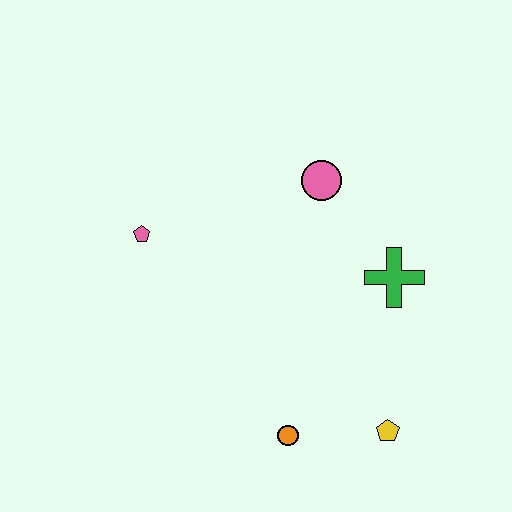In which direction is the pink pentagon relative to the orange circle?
The pink pentagon is above the orange circle.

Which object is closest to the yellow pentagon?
The orange circle is closest to the yellow pentagon.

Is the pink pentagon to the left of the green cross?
Yes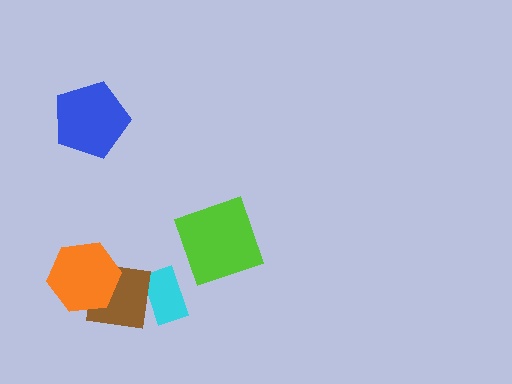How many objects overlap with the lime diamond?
0 objects overlap with the lime diamond.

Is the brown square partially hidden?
Yes, it is partially covered by another shape.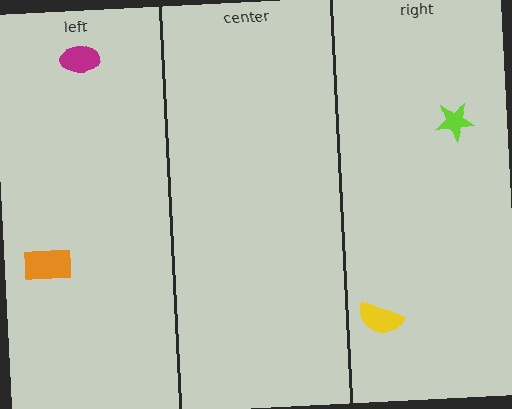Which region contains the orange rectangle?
The left region.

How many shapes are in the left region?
2.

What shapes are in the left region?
The magenta ellipse, the orange rectangle.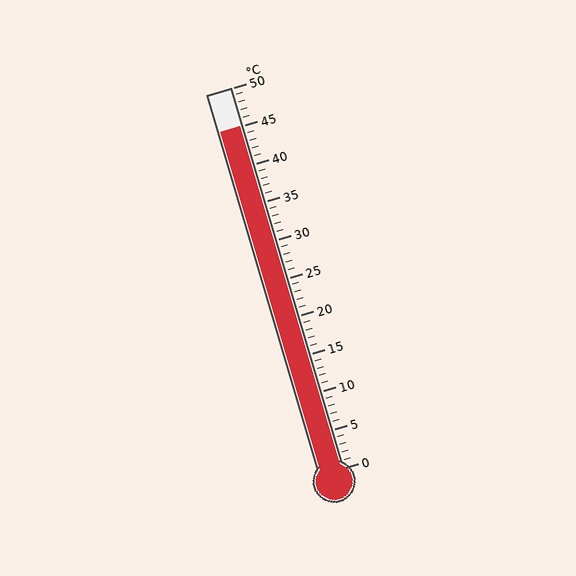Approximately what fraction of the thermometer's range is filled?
The thermometer is filled to approximately 90% of its range.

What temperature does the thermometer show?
The thermometer shows approximately 45°C.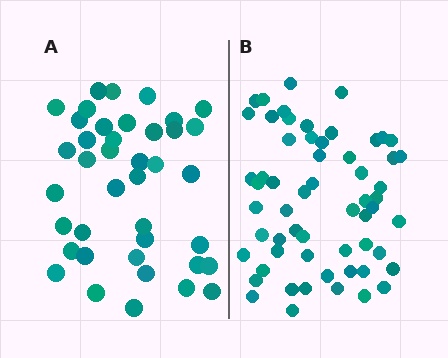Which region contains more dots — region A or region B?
Region B (the right region) has more dots.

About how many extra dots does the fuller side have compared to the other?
Region B has approximately 20 more dots than region A.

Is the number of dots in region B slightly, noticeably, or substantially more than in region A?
Region B has substantially more. The ratio is roughly 1.5 to 1.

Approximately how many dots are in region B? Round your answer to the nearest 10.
About 60 dots. (The exact count is 59, which rounds to 60.)